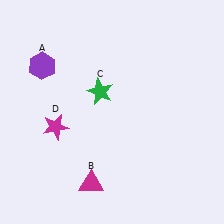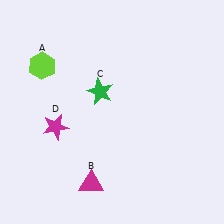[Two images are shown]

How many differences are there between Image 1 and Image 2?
There is 1 difference between the two images.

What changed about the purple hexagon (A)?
In Image 1, A is purple. In Image 2, it changed to lime.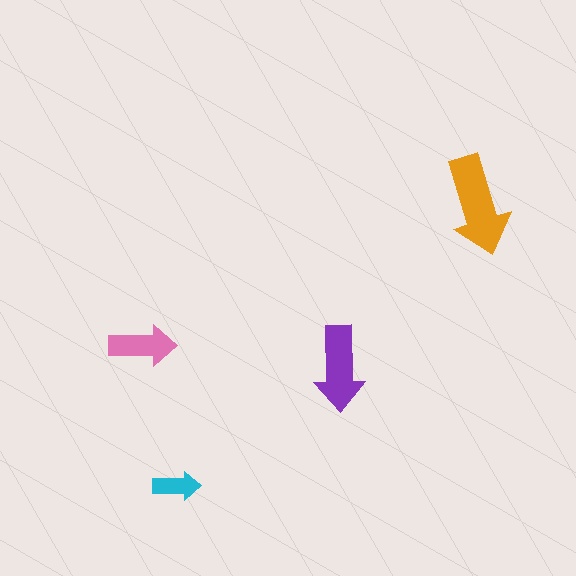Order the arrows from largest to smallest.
the orange one, the purple one, the pink one, the cyan one.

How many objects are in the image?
There are 4 objects in the image.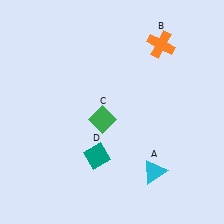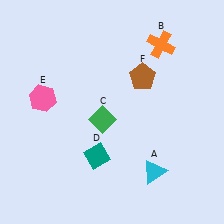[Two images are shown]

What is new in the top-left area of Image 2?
A pink hexagon (E) was added in the top-left area of Image 2.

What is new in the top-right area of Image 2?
A brown pentagon (F) was added in the top-right area of Image 2.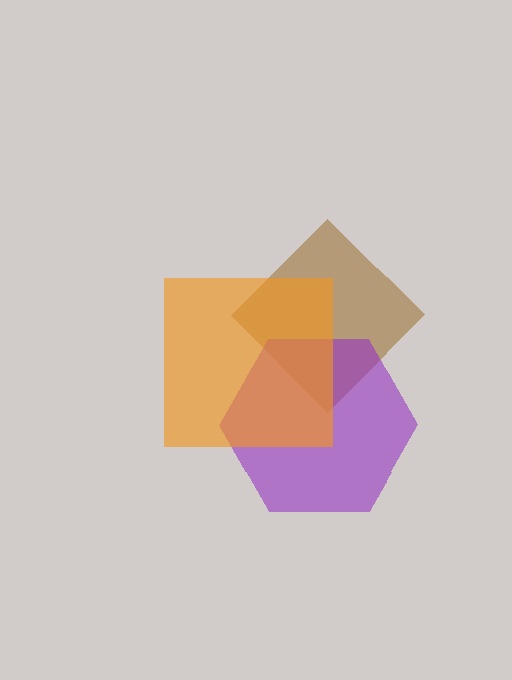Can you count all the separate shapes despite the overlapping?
Yes, there are 3 separate shapes.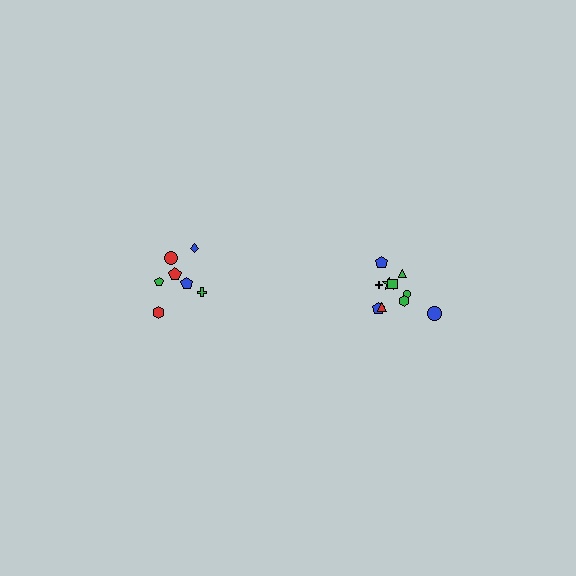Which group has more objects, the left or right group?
The right group.